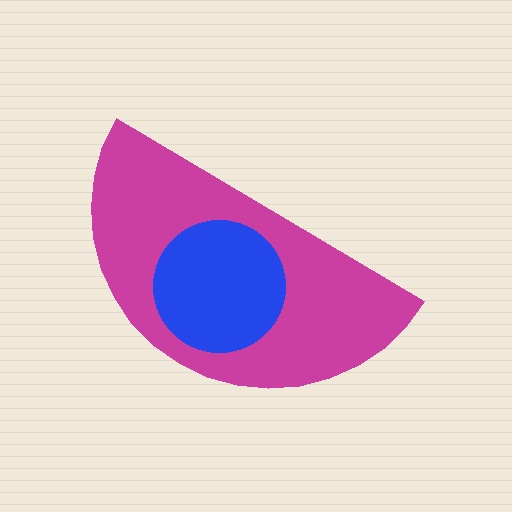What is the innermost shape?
The blue circle.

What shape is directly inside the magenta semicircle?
The blue circle.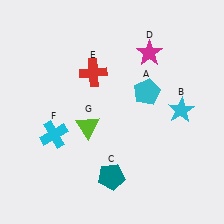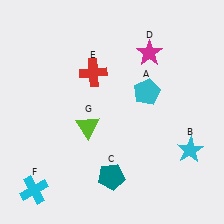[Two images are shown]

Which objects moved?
The objects that moved are: the cyan star (B), the cyan cross (F).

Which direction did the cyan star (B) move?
The cyan star (B) moved down.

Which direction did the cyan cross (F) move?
The cyan cross (F) moved down.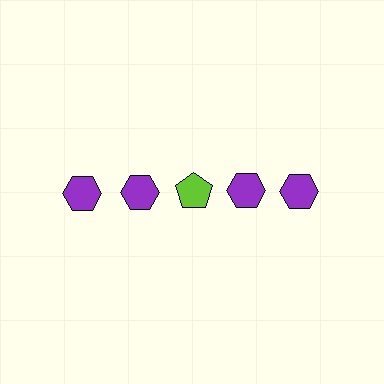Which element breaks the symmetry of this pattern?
The lime pentagon in the top row, center column breaks the symmetry. All other shapes are purple hexagons.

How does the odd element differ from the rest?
It differs in both color (lime instead of purple) and shape (pentagon instead of hexagon).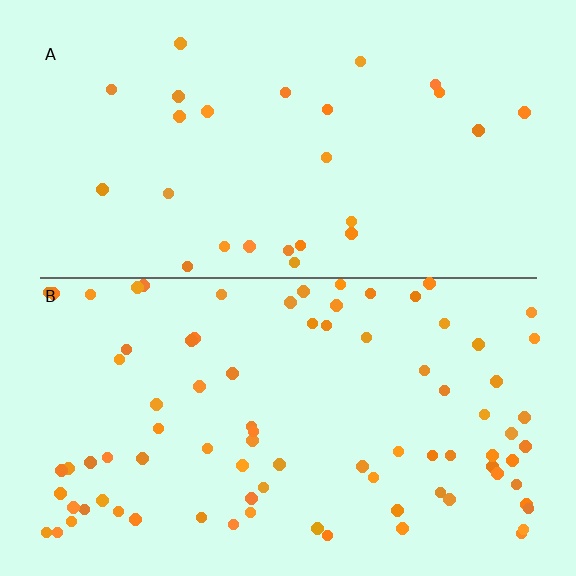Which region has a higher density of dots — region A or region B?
B (the bottom).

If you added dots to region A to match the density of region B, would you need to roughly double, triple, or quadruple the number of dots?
Approximately triple.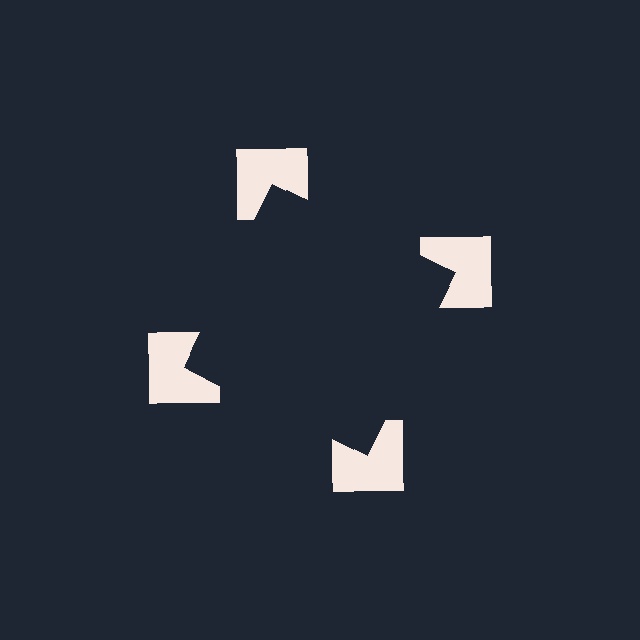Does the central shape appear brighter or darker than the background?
It typically appears slightly darker than the background, even though no actual brightness change is drawn.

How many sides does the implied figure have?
4 sides.